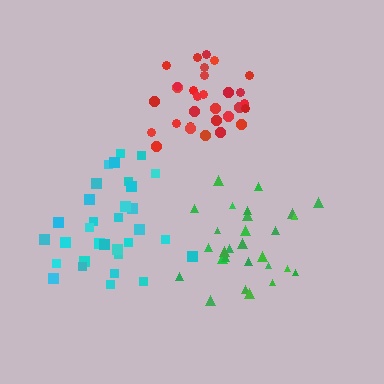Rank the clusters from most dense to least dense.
red, cyan, green.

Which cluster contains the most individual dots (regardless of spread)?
Cyan (32).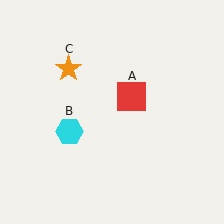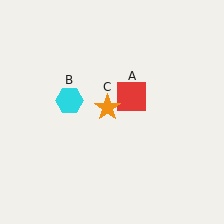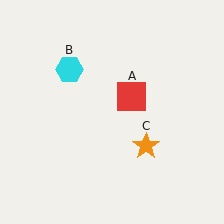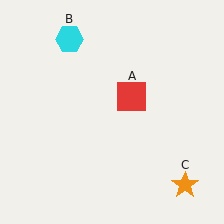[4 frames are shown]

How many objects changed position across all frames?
2 objects changed position: cyan hexagon (object B), orange star (object C).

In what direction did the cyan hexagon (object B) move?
The cyan hexagon (object B) moved up.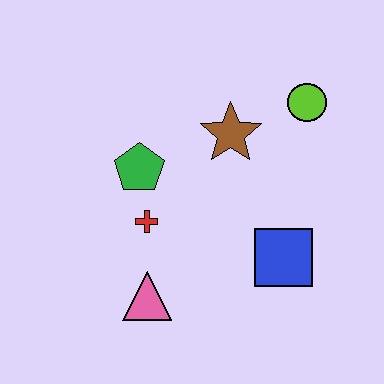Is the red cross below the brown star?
Yes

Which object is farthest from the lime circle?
The pink triangle is farthest from the lime circle.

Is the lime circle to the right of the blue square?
Yes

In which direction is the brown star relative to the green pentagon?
The brown star is to the right of the green pentagon.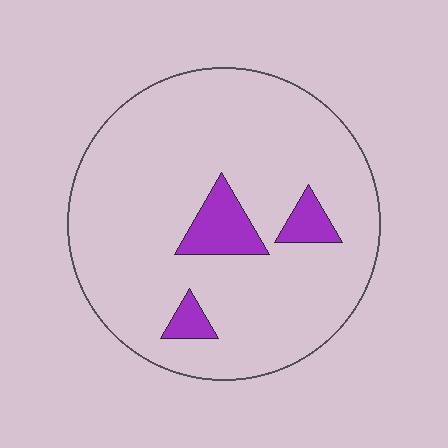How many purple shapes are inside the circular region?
3.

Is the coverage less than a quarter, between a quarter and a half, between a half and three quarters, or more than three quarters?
Less than a quarter.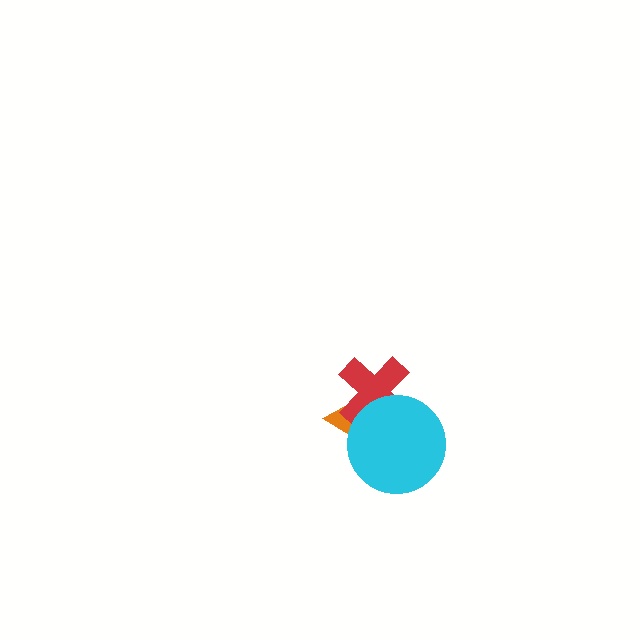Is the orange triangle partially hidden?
Yes, it is partially covered by another shape.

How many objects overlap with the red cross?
2 objects overlap with the red cross.